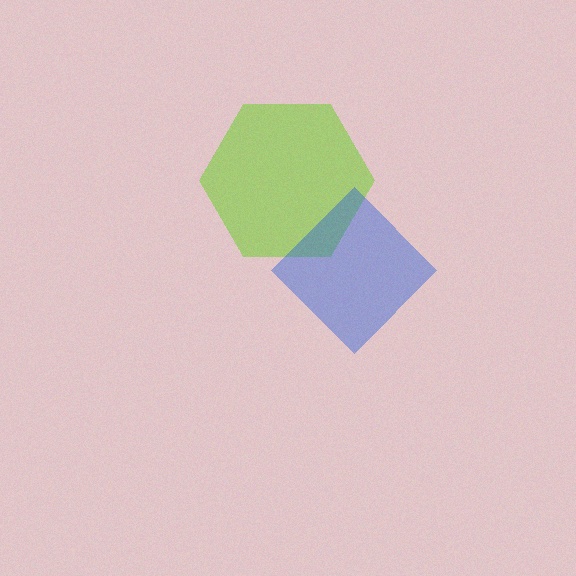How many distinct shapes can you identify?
There are 2 distinct shapes: a lime hexagon, a blue diamond.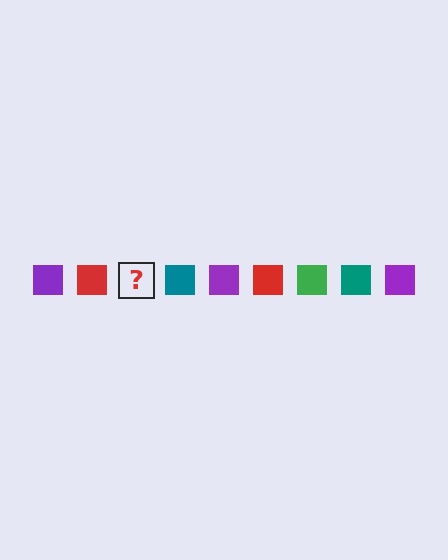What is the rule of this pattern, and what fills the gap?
The rule is that the pattern cycles through purple, red, green, teal squares. The gap should be filled with a green square.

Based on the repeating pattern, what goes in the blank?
The blank should be a green square.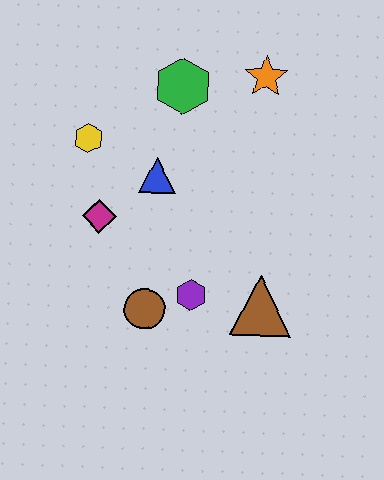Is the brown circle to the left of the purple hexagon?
Yes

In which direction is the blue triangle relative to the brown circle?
The blue triangle is above the brown circle.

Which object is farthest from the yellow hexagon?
The brown triangle is farthest from the yellow hexagon.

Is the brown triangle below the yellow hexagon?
Yes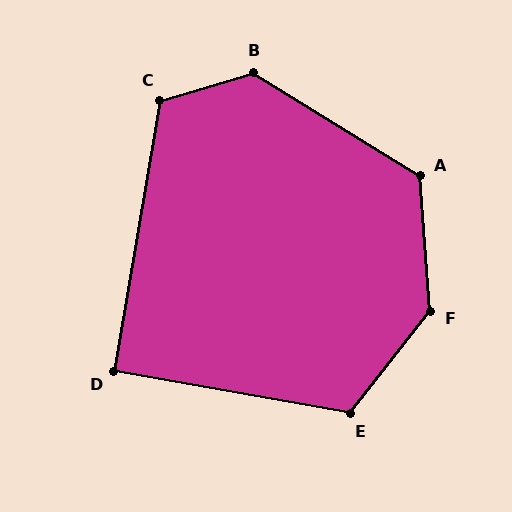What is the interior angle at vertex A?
Approximately 126 degrees (obtuse).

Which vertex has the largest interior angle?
F, at approximately 137 degrees.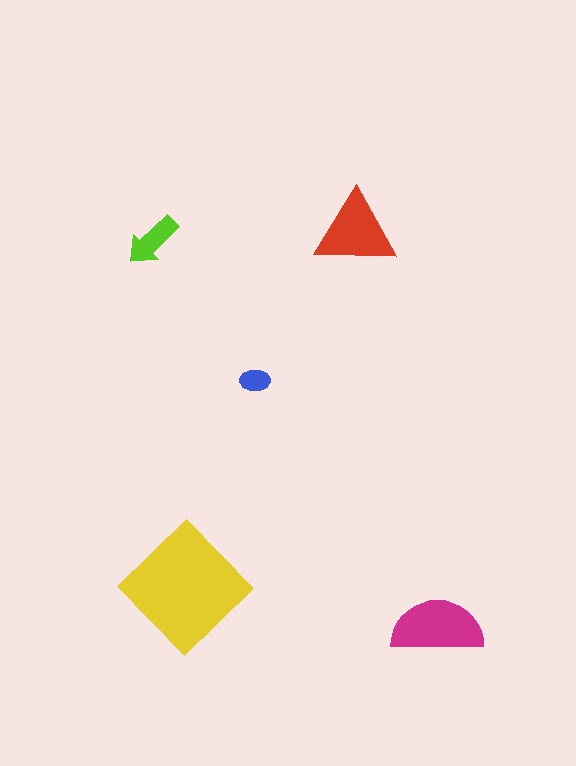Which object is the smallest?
The blue ellipse.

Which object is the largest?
The yellow diamond.